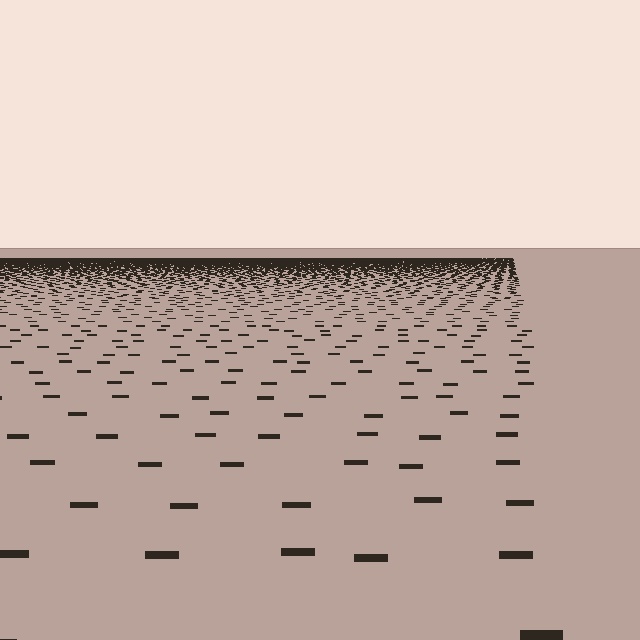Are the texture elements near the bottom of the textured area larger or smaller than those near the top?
Larger. Near the bottom, elements are closer to the viewer and appear at a bigger on-screen size.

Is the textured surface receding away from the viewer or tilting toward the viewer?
The surface is receding away from the viewer. Texture elements get smaller and denser toward the top.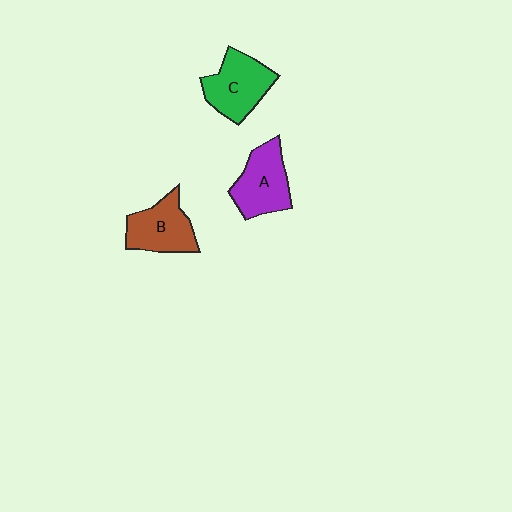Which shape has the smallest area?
Shape B (brown).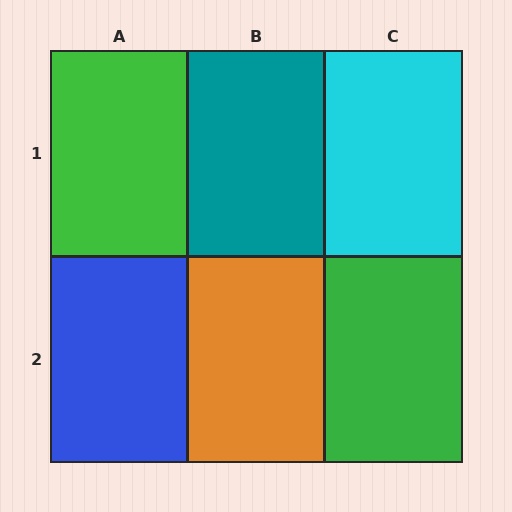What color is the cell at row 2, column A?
Blue.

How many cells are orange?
1 cell is orange.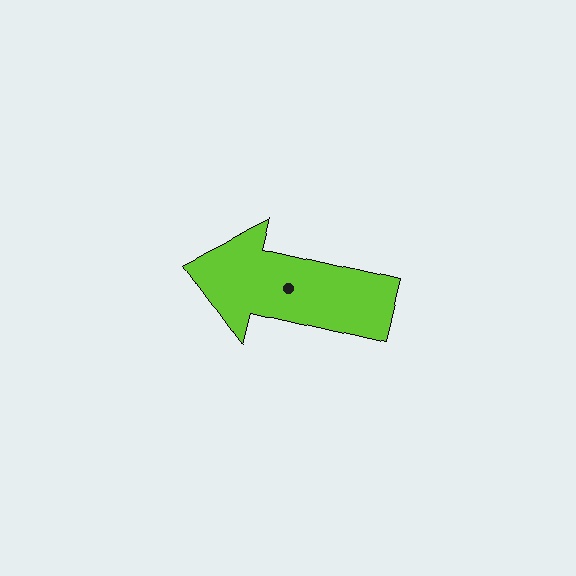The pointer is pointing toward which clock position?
Roughly 9 o'clock.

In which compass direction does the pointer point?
West.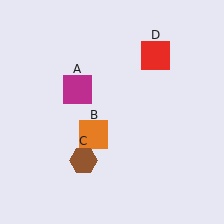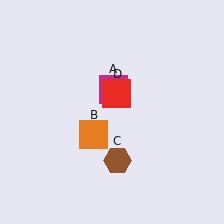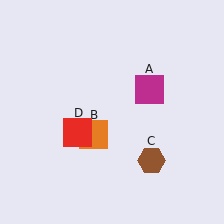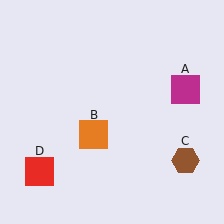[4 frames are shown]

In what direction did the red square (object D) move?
The red square (object D) moved down and to the left.